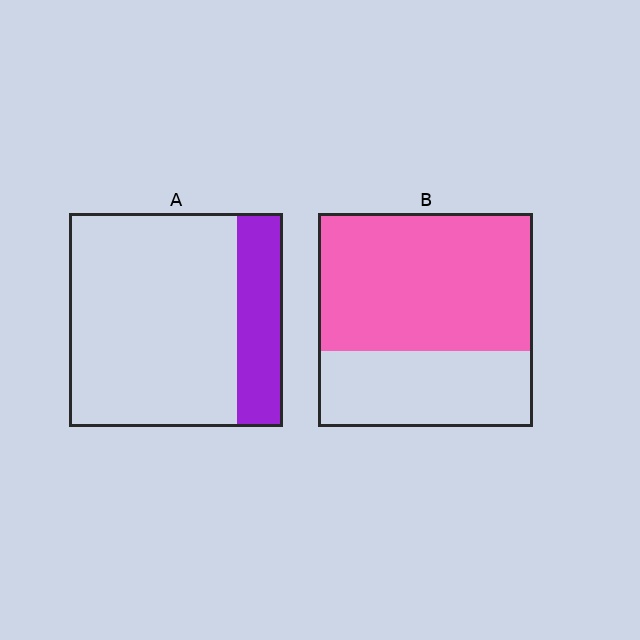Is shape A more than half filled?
No.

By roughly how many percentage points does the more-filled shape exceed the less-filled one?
By roughly 45 percentage points (B over A).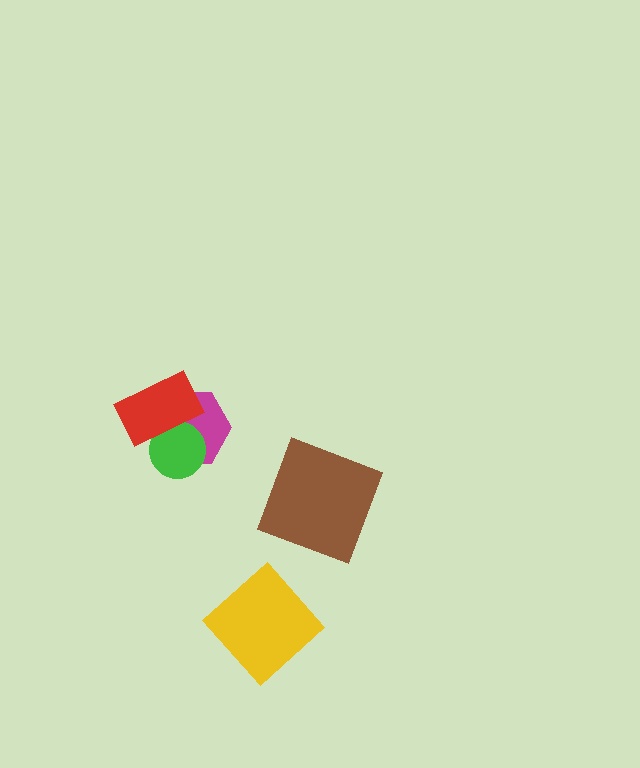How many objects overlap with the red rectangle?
2 objects overlap with the red rectangle.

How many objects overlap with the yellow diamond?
0 objects overlap with the yellow diamond.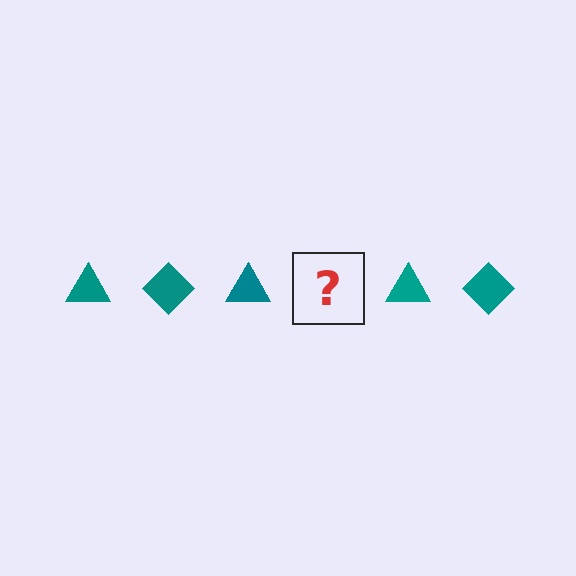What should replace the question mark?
The question mark should be replaced with a teal diamond.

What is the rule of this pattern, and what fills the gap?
The rule is that the pattern cycles through triangle, diamond shapes in teal. The gap should be filled with a teal diamond.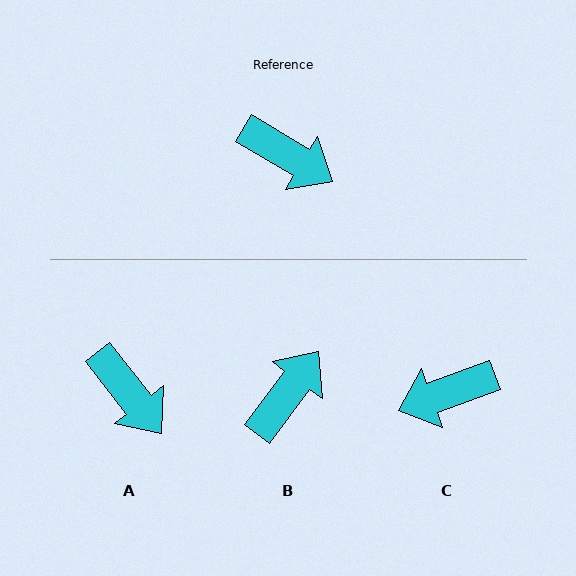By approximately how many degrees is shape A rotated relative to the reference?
Approximately 21 degrees clockwise.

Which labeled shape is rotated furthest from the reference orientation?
C, about 129 degrees away.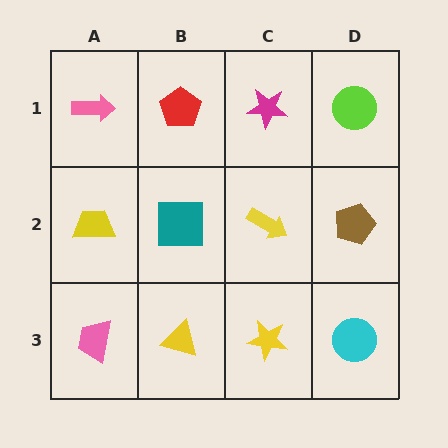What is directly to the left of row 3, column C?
A yellow triangle.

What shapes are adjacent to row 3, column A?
A yellow trapezoid (row 2, column A), a yellow triangle (row 3, column B).